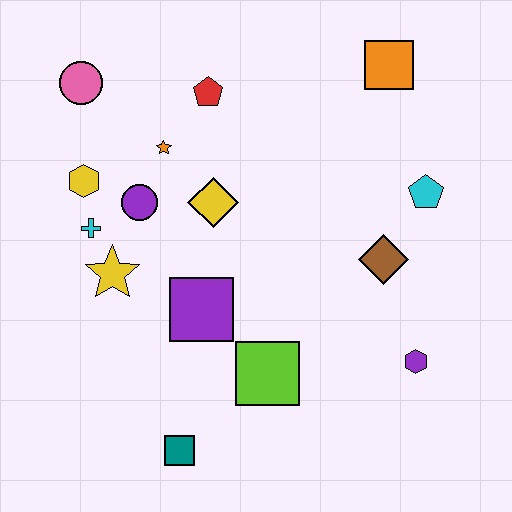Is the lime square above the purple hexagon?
No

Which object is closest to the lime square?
The purple square is closest to the lime square.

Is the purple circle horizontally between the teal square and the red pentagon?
No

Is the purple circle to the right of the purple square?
No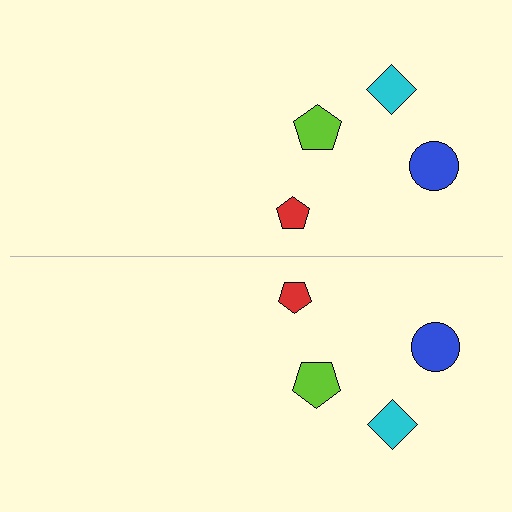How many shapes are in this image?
There are 8 shapes in this image.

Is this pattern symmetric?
Yes, this pattern has bilateral (reflection) symmetry.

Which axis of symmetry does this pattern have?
The pattern has a horizontal axis of symmetry running through the center of the image.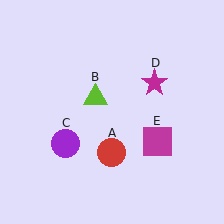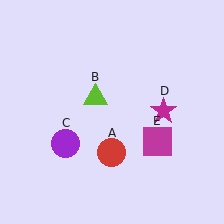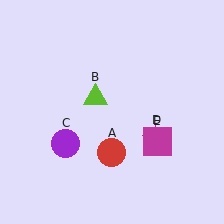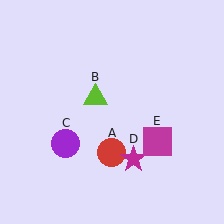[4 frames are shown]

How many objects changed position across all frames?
1 object changed position: magenta star (object D).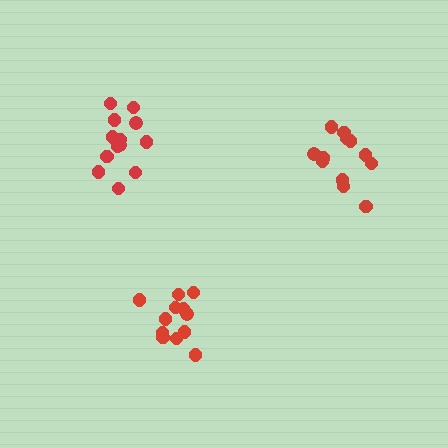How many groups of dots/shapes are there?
There are 3 groups.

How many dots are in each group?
Group 1: 13 dots, Group 2: 13 dots, Group 3: 12 dots (38 total).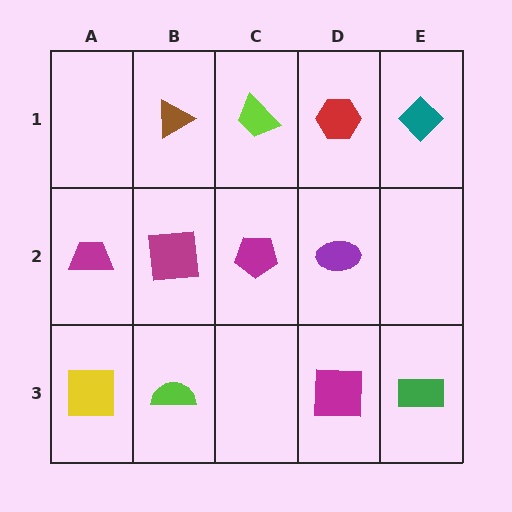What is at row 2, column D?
A purple ellipse.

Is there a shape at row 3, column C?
No, that cell is empty.